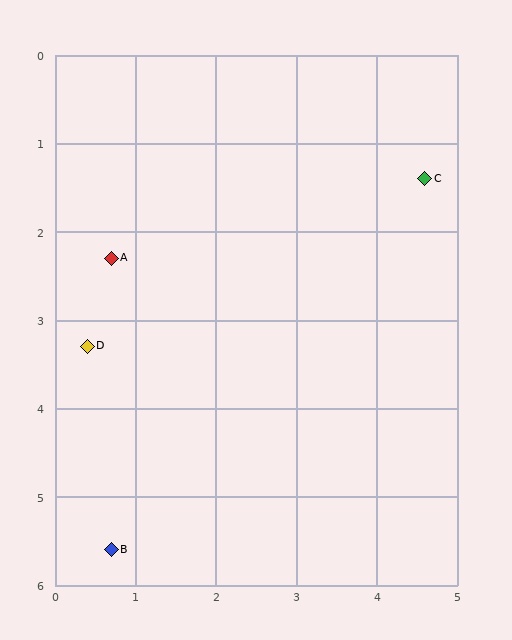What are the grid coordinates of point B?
Point B is at approximately (0.7, 5.6).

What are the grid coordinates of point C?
Point C is at approximately (4.6, 1.4).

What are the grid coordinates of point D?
Point D is at approximately (0.4, 3.3).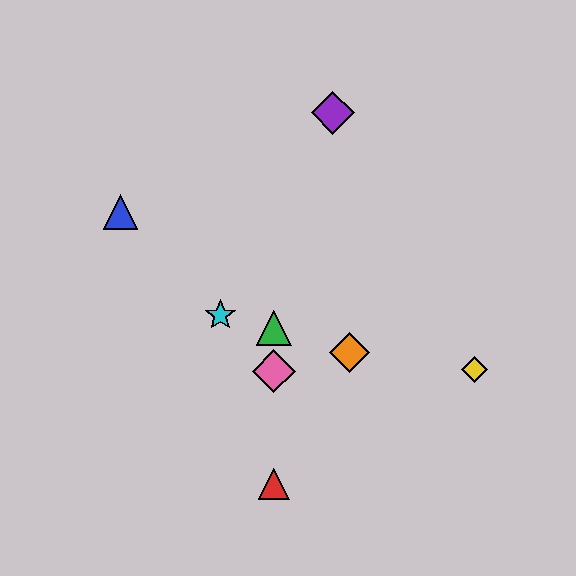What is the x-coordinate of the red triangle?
The red triangle is at x≈274.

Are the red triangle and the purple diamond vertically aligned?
No, the red triangle is at x≈274 and the purple diamond is at x≈333.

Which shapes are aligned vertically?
The red triangle, the green triangle, the pink diamond are aligned vertically.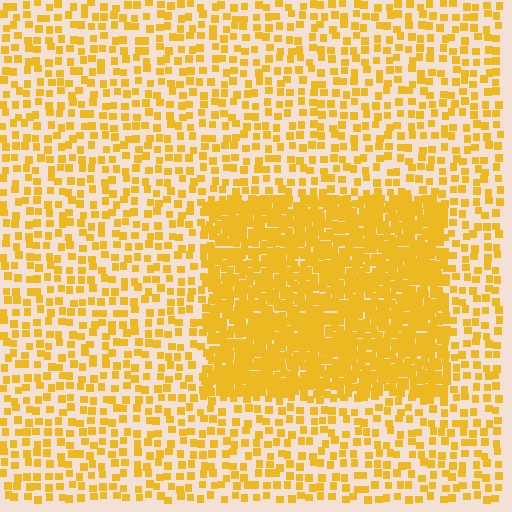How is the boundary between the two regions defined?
The boundary is defined by a change in element density (approximately 2.8x ratio). All elements are the same color, size, and shape.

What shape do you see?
I see a rectangle.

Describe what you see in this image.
The image contains small yellow elements arranged at two different densities. A rectangle-shaped region is visible where the elements are more densely packed than the surrounding area.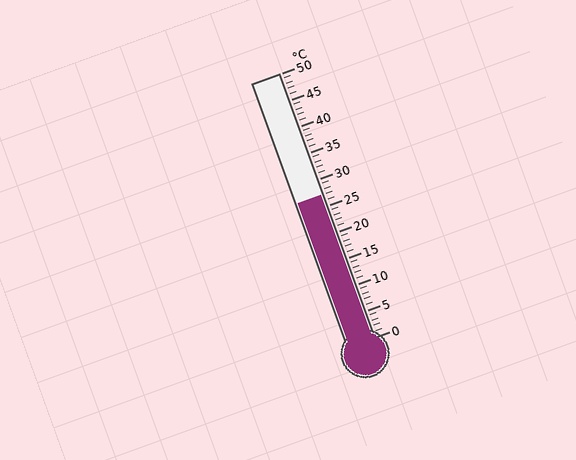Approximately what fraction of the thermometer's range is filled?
The thermometer is filled to approximately 55% of its range.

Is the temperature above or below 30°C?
The temperature is below 30°C.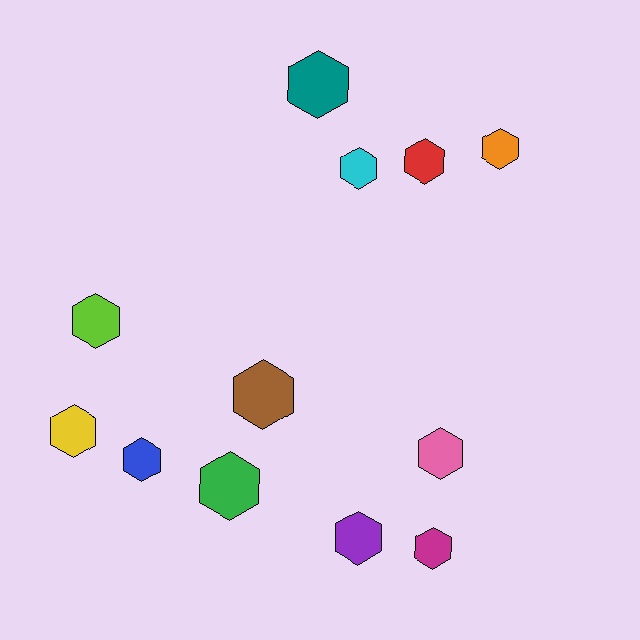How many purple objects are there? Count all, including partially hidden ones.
There is 1 purple object.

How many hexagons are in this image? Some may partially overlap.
There are 12 hexagons.